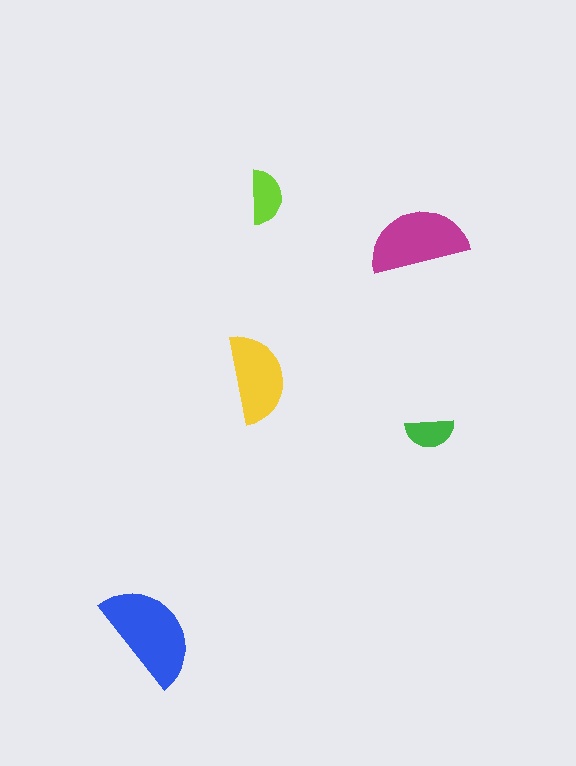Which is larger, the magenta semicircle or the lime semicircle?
The magenta one.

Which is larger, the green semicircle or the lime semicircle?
The lime one.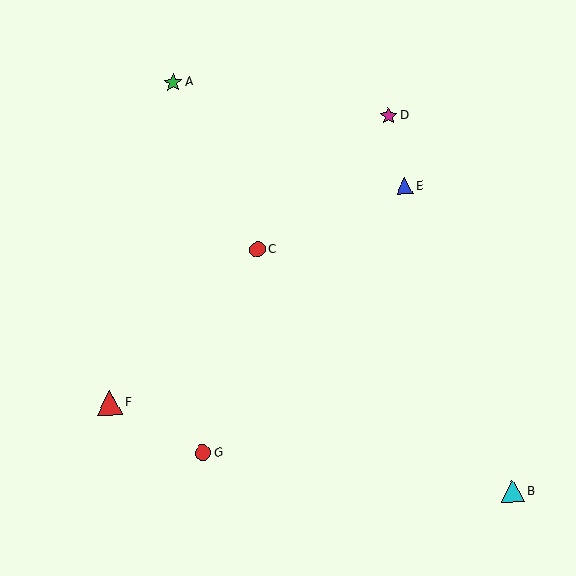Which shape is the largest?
The red triangle (labeled F) is the largest.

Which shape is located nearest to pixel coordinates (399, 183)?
The blue triangle (labeled E) at (405, 186) is nearest to that location.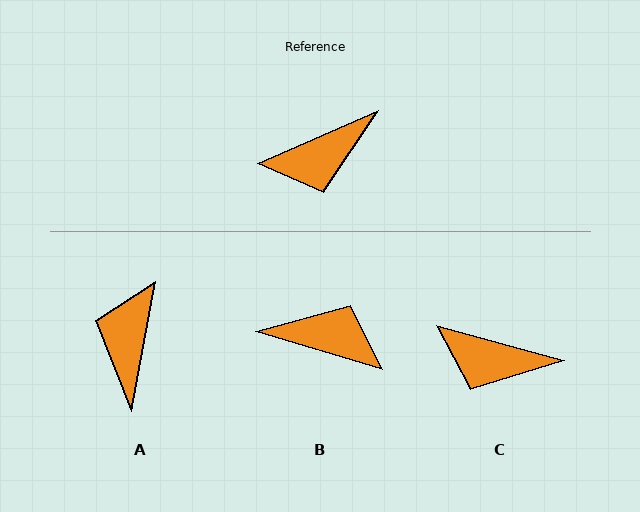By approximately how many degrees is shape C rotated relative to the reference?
Approximately 39 degrees clockwise.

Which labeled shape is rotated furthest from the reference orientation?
B, about 140 degrees away.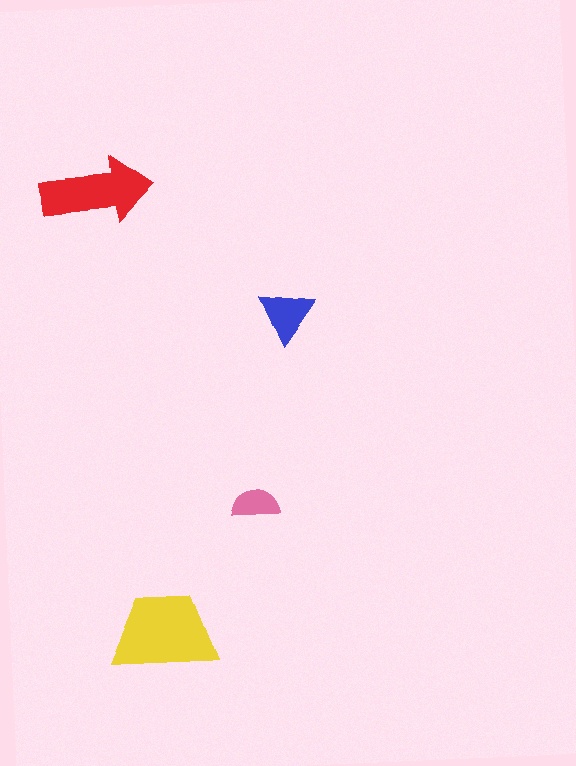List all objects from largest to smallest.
The yellow trapezoid, the red arrow, the blue triangle, the pink semicircle.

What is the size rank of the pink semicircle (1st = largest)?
4th.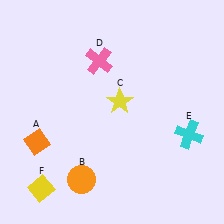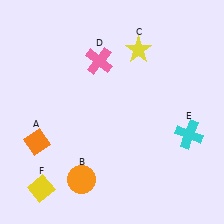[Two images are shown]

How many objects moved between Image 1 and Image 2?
1 object moved between the two images.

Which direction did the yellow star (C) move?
The yellow star (C) moved up.